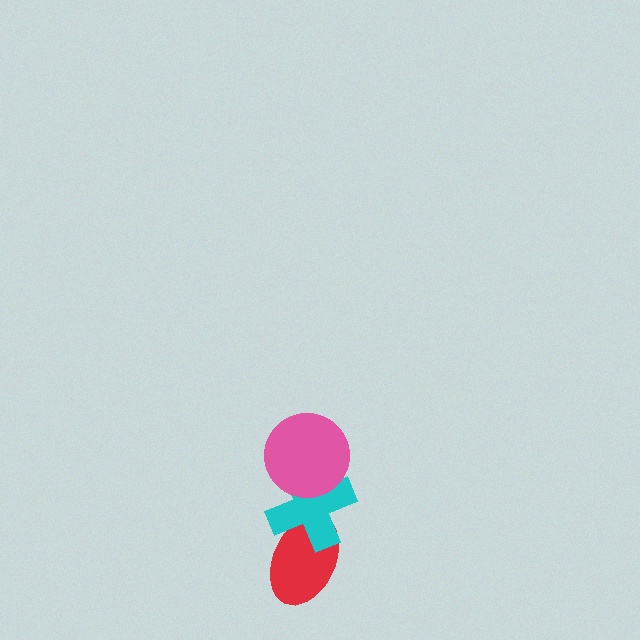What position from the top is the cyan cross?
The cyan cross is 2nd from the top.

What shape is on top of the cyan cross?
The pink circle is on top of the cyan cross.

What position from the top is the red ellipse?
The red ellipse is 3rd from the top.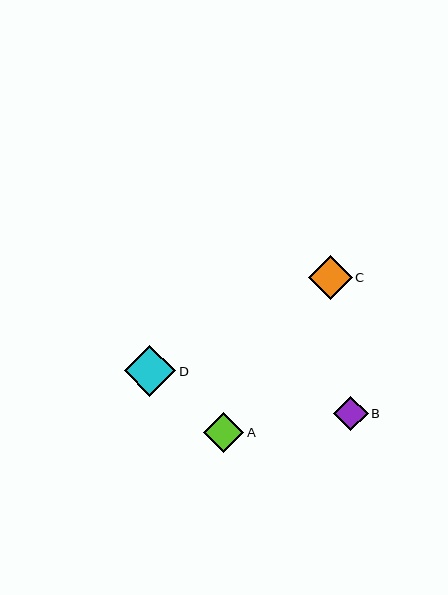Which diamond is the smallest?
Diamond B is the smallest with a size of approximately 35 pixels.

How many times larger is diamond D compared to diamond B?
Diamond D is approximately 1.5 times the size of diamond B.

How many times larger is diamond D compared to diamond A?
Diamond D is approximately 1.3 times the size of diamond A.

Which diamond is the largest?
Diamond D is the largest with a size of approximately 51 pixels.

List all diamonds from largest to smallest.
From largest to smallest: D, C, A, B.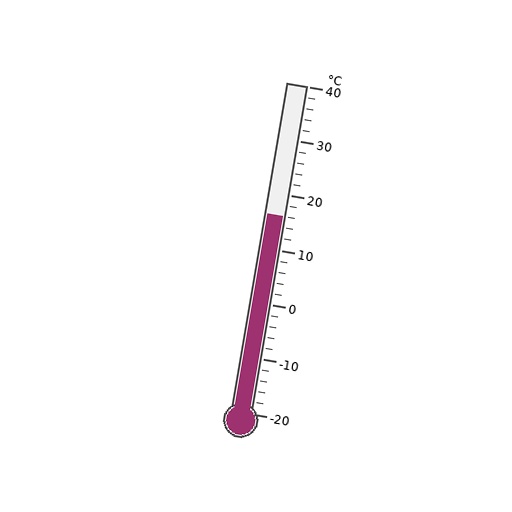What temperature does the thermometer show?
The thermometer shows approximately 16°C.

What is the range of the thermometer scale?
The thermometer scale ranges from -20°C to 40°C.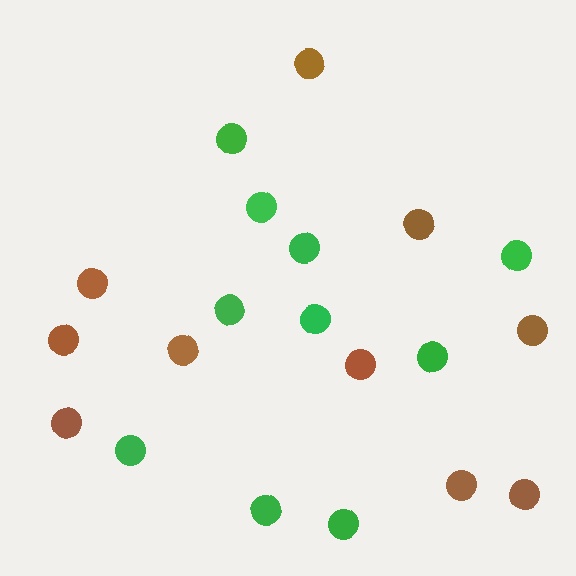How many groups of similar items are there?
There are 2 groups: one group of green circles (10) and one group of brown circles (10).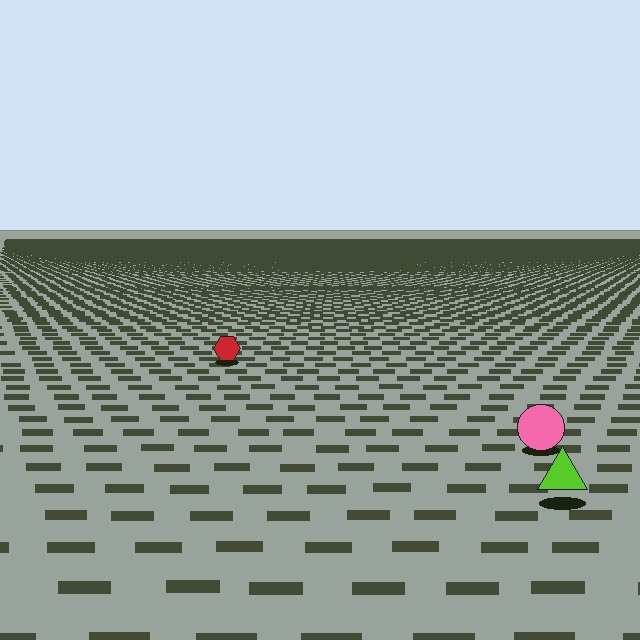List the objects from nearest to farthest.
From nearest to farthest: the lime triangle, the pink circle, the red hexagon.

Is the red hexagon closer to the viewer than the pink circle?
No. The pink circle is closer — you can tell from the texture gradient: the ground texture is coarser near it.